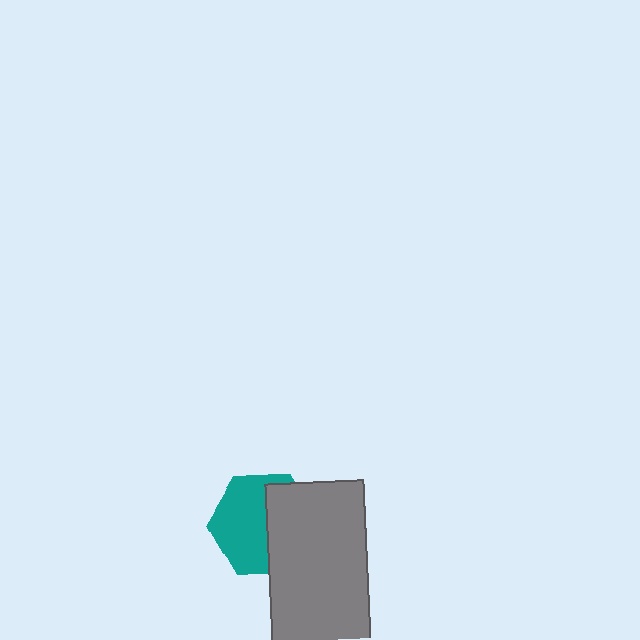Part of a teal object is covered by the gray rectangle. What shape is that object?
It is a hexagon.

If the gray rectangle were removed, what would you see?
You would see the complete teal hexagon.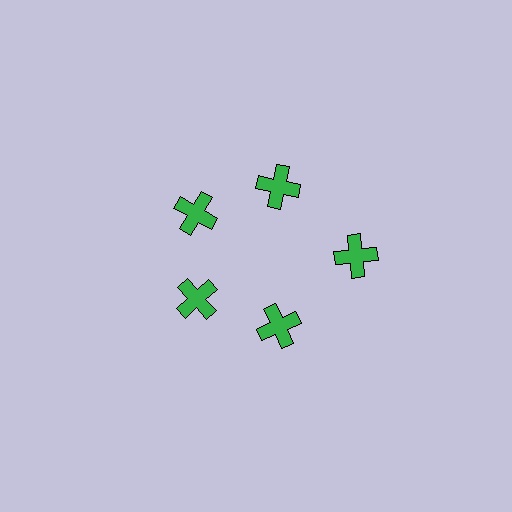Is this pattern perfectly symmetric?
No. The 5 green crosses are arranged in a ring, but one element near the 3 o'clock position is pushed outward from the center, breaking the 5-fold rotational symmetry.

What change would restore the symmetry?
The symmetry would be restored by moving it inward, back onto the ring so that all 5 crosses sit at equal angles and equal distance from the center.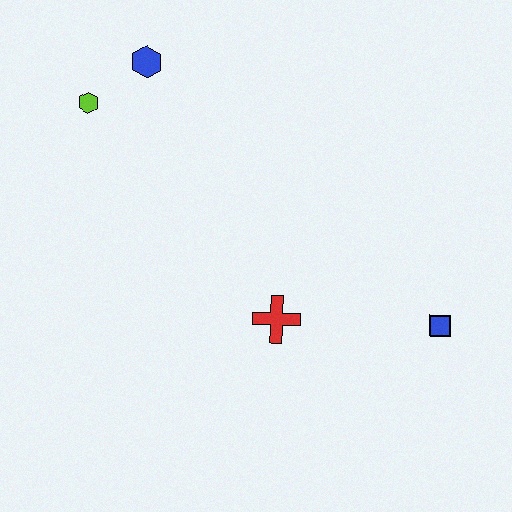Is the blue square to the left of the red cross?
No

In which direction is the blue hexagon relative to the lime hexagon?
The blue hexagon is to the right of the lime hexagon.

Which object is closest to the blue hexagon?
The lime hexagon is closest to the blue hexagon.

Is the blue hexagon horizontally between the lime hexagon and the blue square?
Yes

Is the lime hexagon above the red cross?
Yes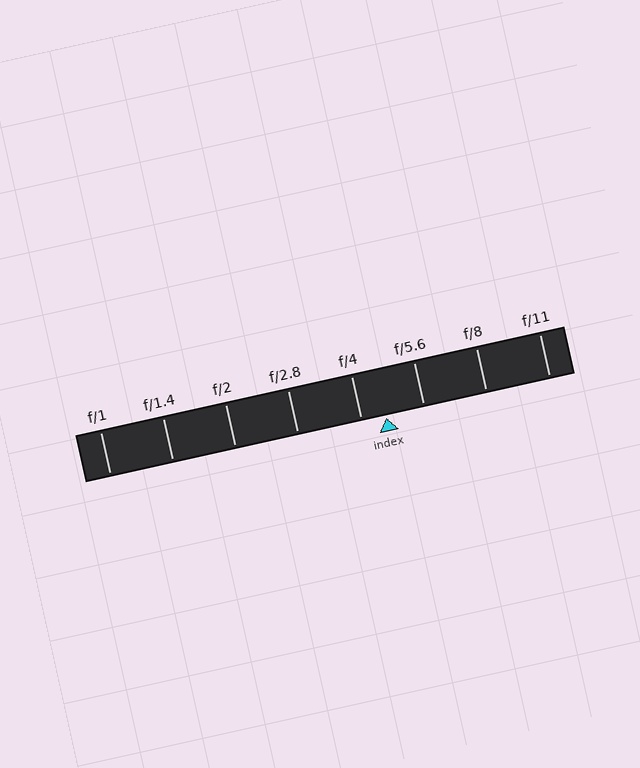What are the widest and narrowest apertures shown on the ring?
The widest aperture shown is f/1 and the narrowest is f/11.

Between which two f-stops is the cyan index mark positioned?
The index mark is between f/4 and f/5.6.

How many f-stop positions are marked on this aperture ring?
There are 8 f-stop positions marked.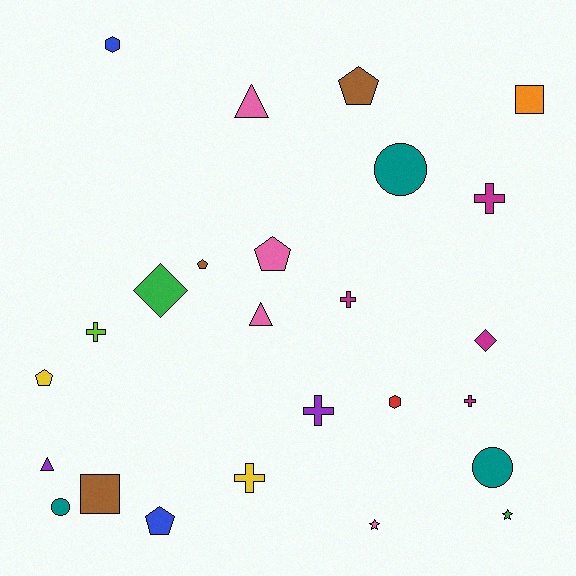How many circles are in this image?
There are 3 circles.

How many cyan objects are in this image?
There are no cyan objects.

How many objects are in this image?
There are 25 objects.